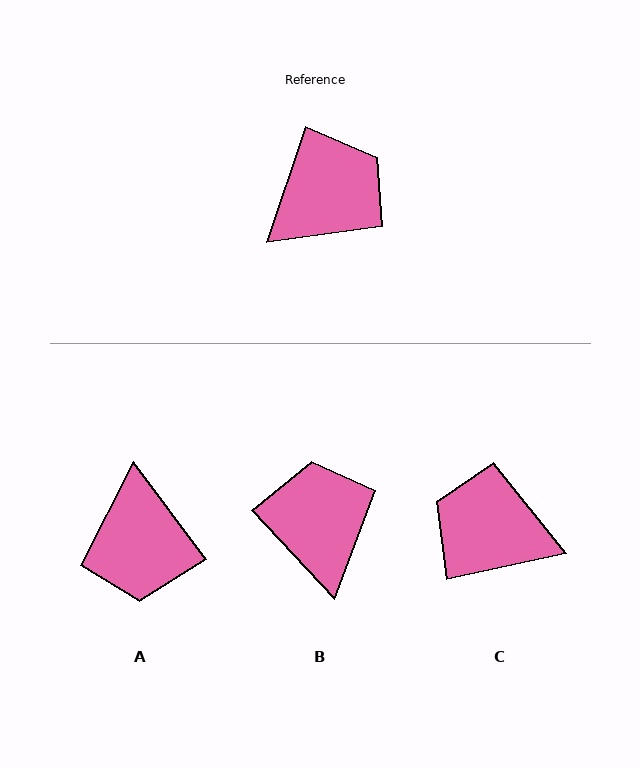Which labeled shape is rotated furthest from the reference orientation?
A, about 125 degrees away.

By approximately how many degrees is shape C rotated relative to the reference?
Approximately 121 degrees counter-clockwise.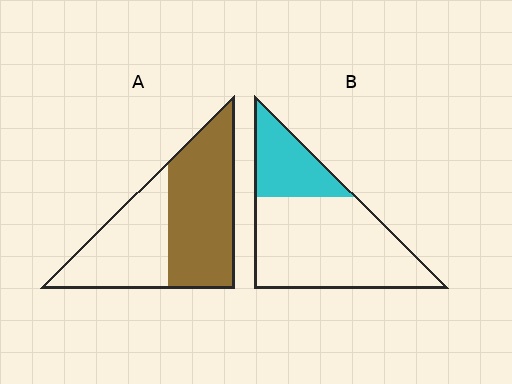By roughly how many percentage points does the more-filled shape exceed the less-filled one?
By roughly 30 percentage points (A over B).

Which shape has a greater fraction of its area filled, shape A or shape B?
Shape A.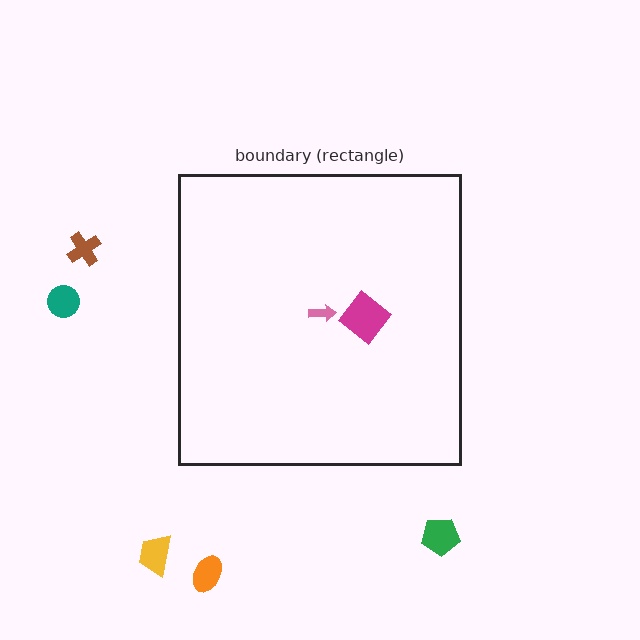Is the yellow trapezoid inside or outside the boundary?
Outside.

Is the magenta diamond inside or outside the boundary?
Inside.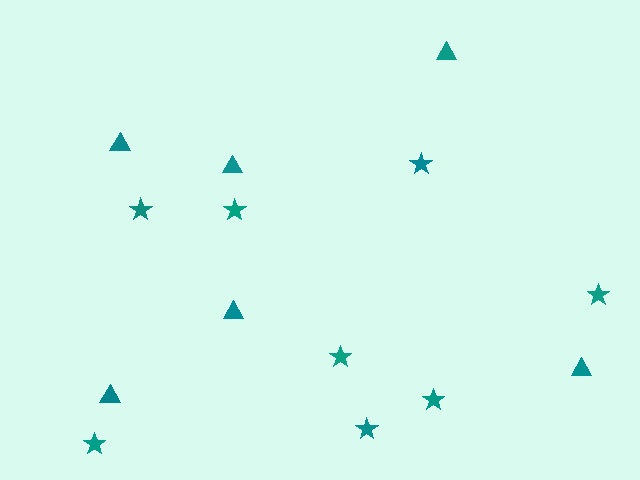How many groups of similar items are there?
There are 2 groups: one group of stars (8) and one group of triangles (6).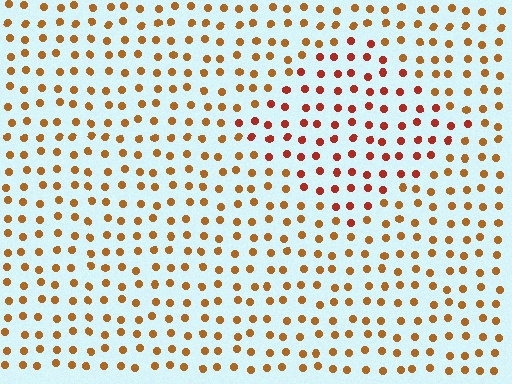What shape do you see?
I see a diamond.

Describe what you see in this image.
The image is filled with small brown elements in a uniform arrangement. A diamond-shaped region is visible where the elements are tinted to a slightly different hue, forming a subtle color boundary.